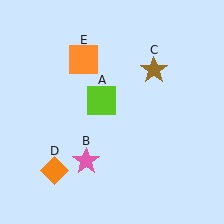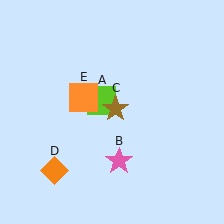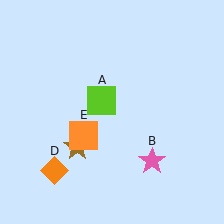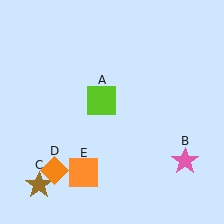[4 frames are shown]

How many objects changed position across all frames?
3 objects changed position: pink star (object B), brown star (object C), orange square (object E).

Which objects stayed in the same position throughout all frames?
Lime square (object A) and orange diamond (object D) remained stationary.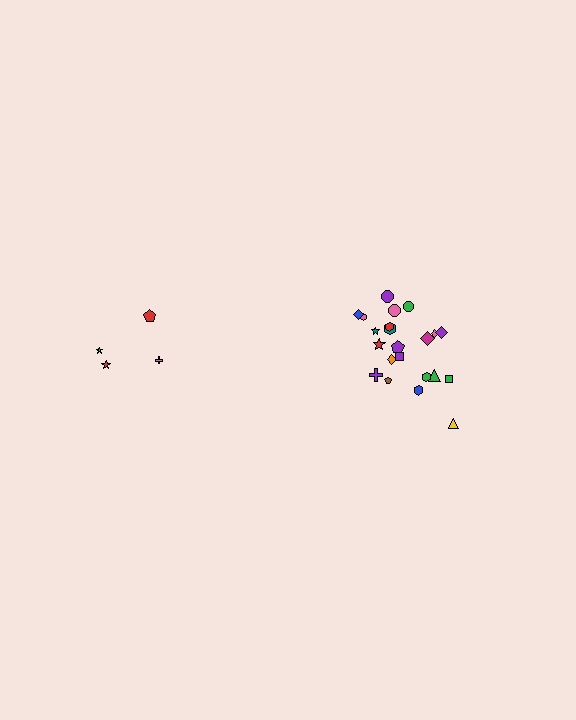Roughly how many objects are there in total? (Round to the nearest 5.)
Roughly 25 objects in total.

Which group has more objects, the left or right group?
The right group.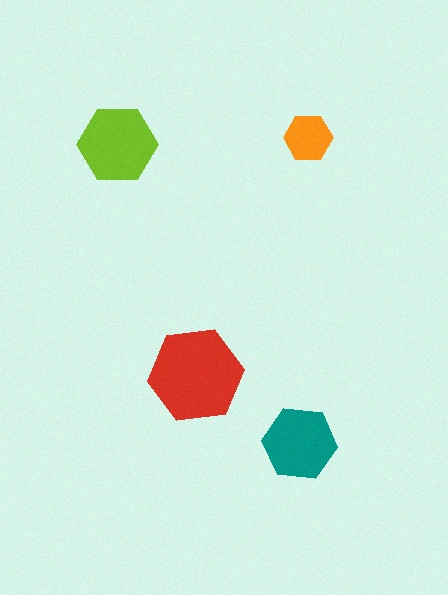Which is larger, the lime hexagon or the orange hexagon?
The lime one.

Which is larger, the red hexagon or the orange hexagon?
The red one.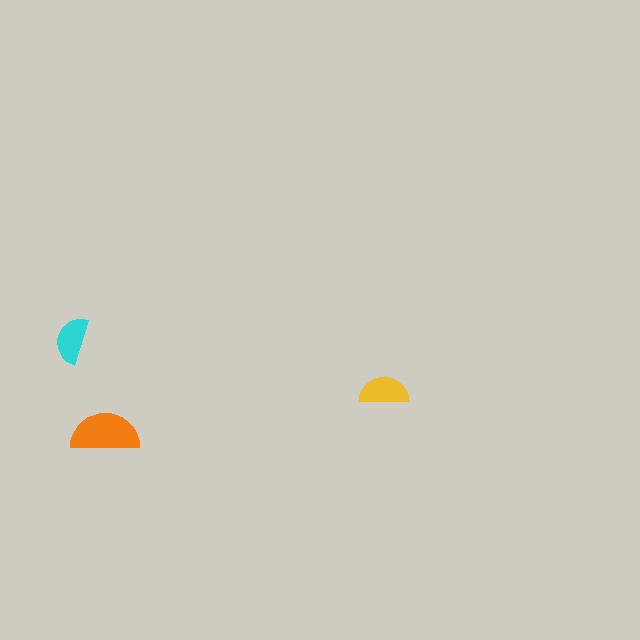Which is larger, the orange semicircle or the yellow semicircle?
The orange one.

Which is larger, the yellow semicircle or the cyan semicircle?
The yellow one.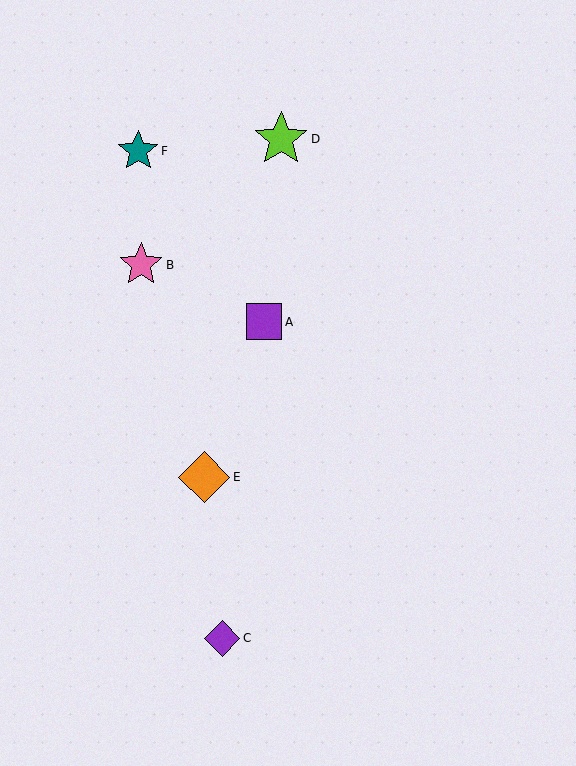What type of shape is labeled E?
Shape E is an orange diamond.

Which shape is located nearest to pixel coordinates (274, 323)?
The purple square (labeled A) at (264, 322) is nearest to that location.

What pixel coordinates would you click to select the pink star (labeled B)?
Click at (141, 265) to select the pink star B.